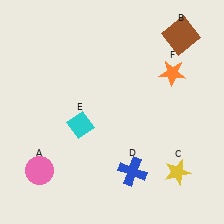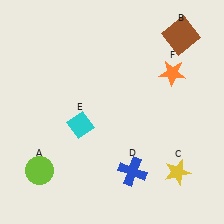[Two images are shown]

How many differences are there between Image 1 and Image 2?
There is 1 difference between the two images.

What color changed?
The circle (A) changed from pink in Image 1 to lime in Image 2.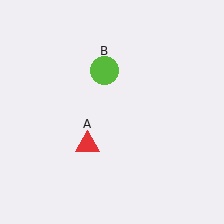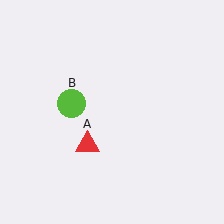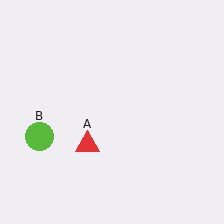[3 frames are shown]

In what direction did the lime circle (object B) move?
The lime circle (object B) moved down and to the left.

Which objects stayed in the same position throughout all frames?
Red triangle (object A) remained stationary.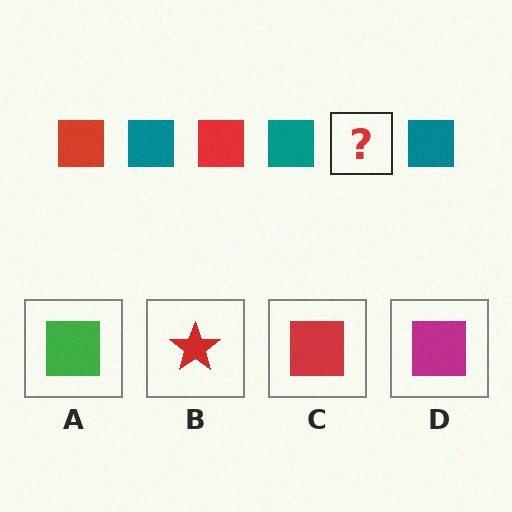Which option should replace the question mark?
Option C.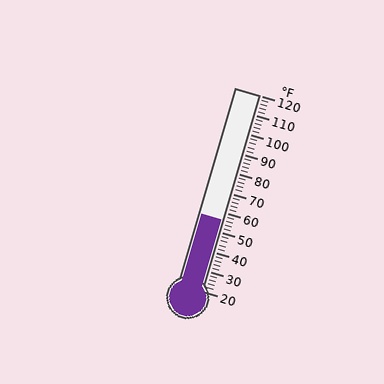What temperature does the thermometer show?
The thermometer shows approximately 56°F.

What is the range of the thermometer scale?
The thermometer scale ranges from 20°F to 120°F.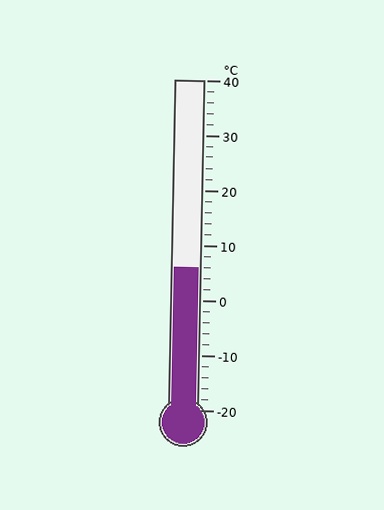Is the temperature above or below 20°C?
The temperature is below 20°C.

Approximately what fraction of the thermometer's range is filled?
The thermometer is filled to approximately 45% of its range.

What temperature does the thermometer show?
The thermometer shows approximately 6°C.